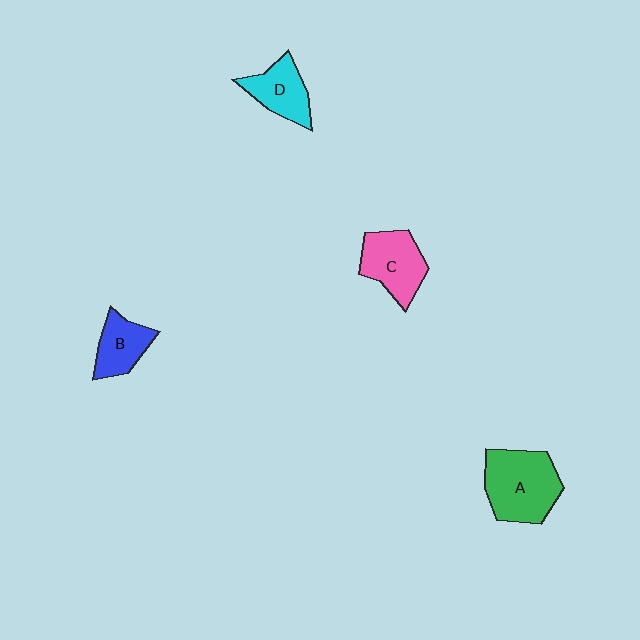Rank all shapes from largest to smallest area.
From largest to smallest: A (green), C (pink), D (cyan), B (blue).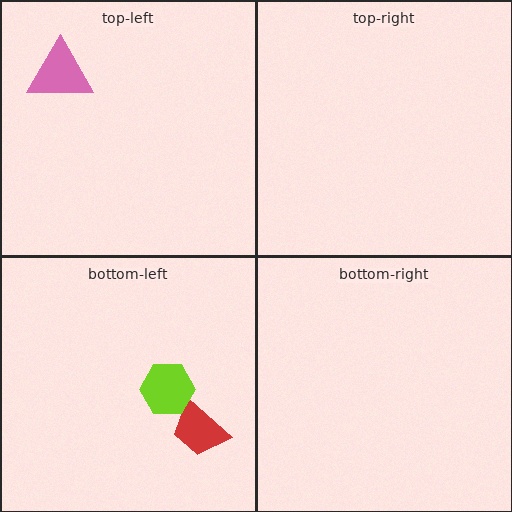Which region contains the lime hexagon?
The bottom-left region.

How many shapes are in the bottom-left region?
2.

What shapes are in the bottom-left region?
The red trapezoid, the lime hexagon.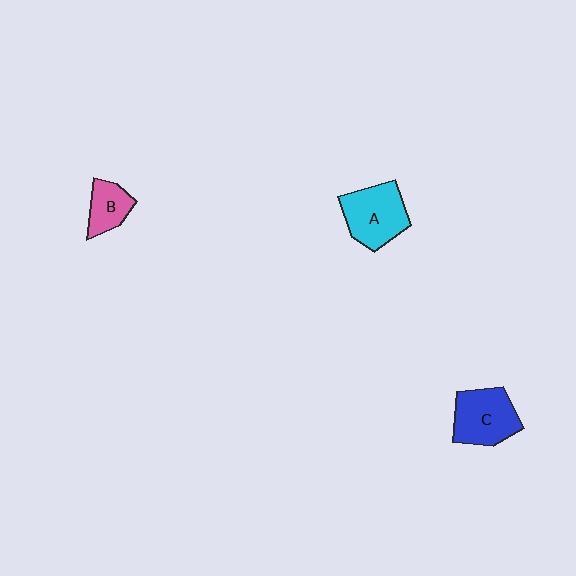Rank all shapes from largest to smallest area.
From largest to smallest: A (cyan), C (blue), B (pink).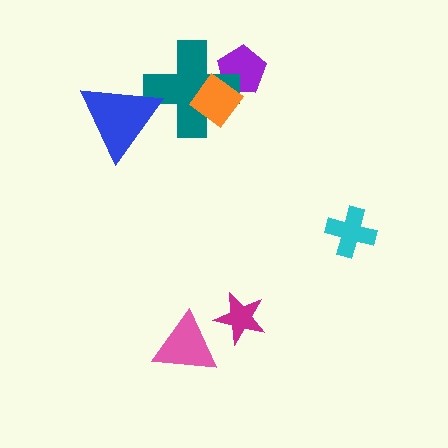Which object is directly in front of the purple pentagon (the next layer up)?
The teal cross is directly in front of the purple pentagon.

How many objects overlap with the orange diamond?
2 objects overlap with the orange diamond.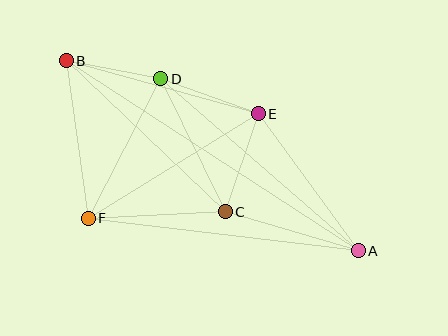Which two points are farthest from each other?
Points A and B are farthest from each other.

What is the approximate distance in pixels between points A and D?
The distance between A and D is approximately 262 pixels.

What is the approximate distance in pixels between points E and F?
The distance between E and F is approximately 200 pixels.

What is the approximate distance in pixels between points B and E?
The distance between B and E is approximately 199 pixels.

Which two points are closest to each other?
Points B and D are closest to each other.